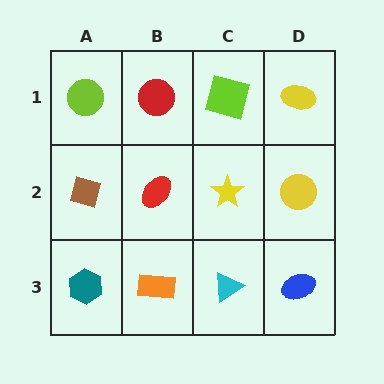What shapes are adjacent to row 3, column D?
A yellow circle (row 2, column D), a cyan triangle (row 3, column C).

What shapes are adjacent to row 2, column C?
A lime square (row 1, column C), a cyan triangle (row 3, column C), a red ellipse (row 2, column B), a yellow circle (row 2, column D).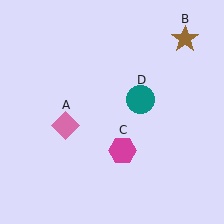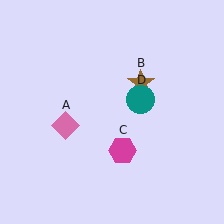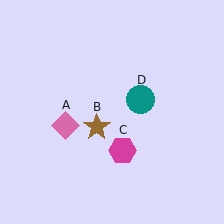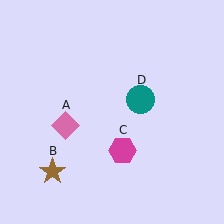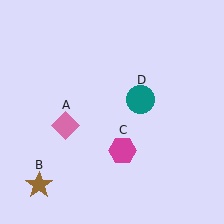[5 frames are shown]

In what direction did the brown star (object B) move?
The brown star (object B) moved down and to the left.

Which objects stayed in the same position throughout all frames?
Pink diamond (object A) and magenta hexagon (object C) and teal circle (object D) remained stationary.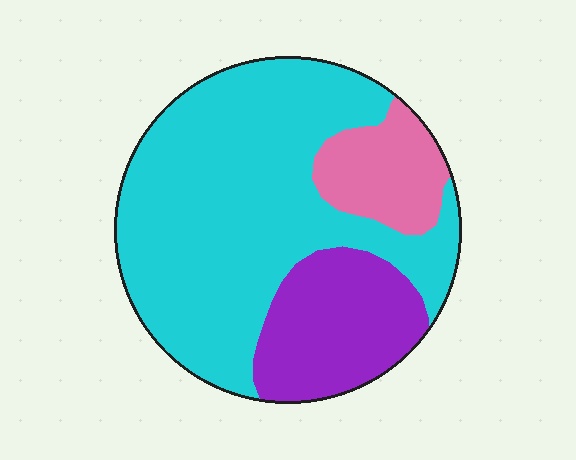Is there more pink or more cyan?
Cyan.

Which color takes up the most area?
Cyan, at roughly 65%.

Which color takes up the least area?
Pink, at roughly 15%.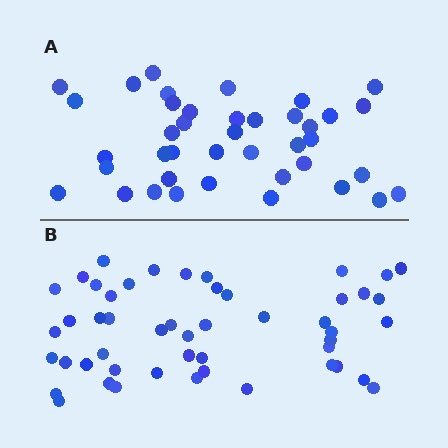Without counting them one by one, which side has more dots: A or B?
Region B (the bottom region) has more dots.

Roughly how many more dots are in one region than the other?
Region B has roughly 10 or so more dots than region A.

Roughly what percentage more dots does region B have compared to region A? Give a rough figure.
About 25% more.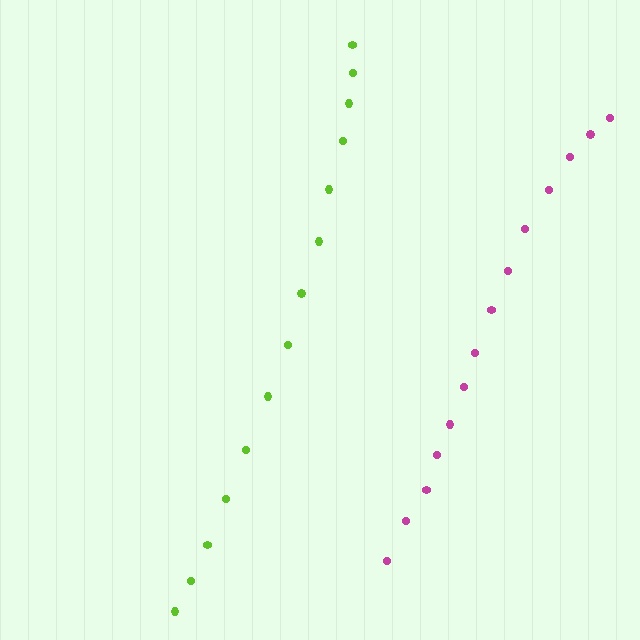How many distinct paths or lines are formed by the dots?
There are 2 distinct paths.